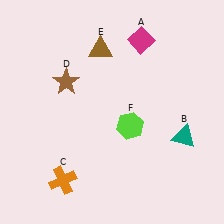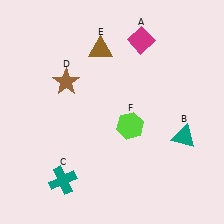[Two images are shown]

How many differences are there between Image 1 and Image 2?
There is 1 difference between the two images.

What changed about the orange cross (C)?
In Image 1, C is orange. In Image 2, it changed to teal.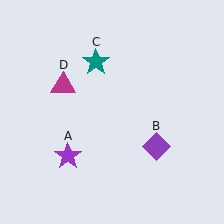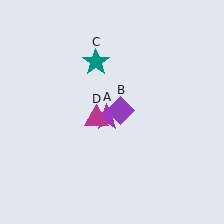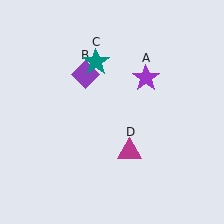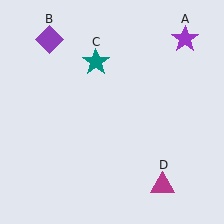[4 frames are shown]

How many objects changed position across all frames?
3 objects changed position: purple star (object A), purple diamond (object B), magenta triangle (object D).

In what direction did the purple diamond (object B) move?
The purple diamond (object B) moved up and to the left.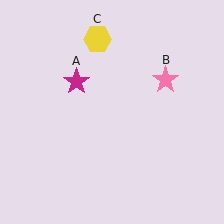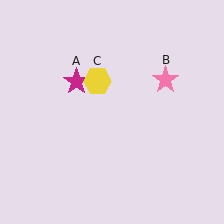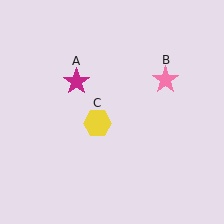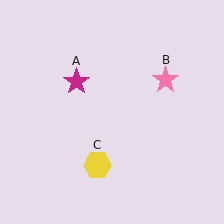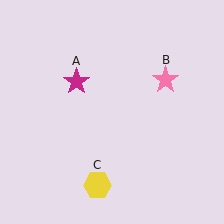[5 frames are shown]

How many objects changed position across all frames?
1 object changed position: yellow hexagon (object C).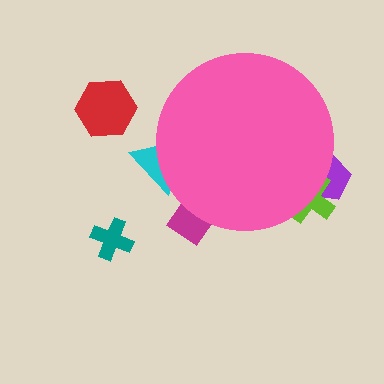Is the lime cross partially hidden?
Yes, the lime cross is partially hidden behind the pink circle.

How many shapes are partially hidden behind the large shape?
4 shapes are partially hidden.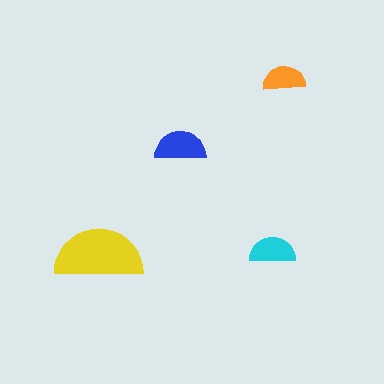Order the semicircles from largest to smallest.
the yellow one, the blue one, the cyan one, the orange one.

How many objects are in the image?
There are 4 objects in the image.